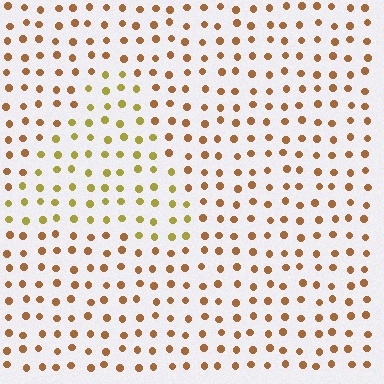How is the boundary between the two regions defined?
The boundary is defined purely by a slight shift in hue (about 33 degrees). Spacing, size, and orientation are identical on both sides.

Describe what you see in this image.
The image is filled with small brown elements in a uniform arrangement. A triangle-shaped region is visible where the elements are tinted to a slightly different hue, forming a subtle color boundary.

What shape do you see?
I see a triangle.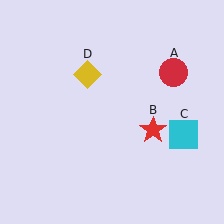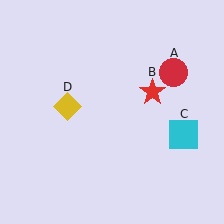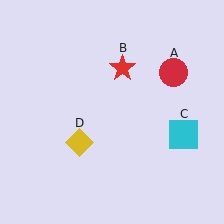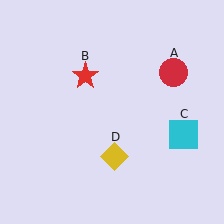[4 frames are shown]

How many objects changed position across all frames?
2 objects changed position: red star (object B), yellow diamond (object D).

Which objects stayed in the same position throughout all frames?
Red circle (object A) and cyan square (object C) remained stationary.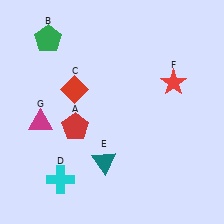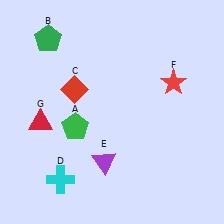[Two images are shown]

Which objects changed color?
A changed from red to green. E changed from teal to purple. G changed from magenta to red.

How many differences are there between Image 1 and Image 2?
There are 3 differences between the two images.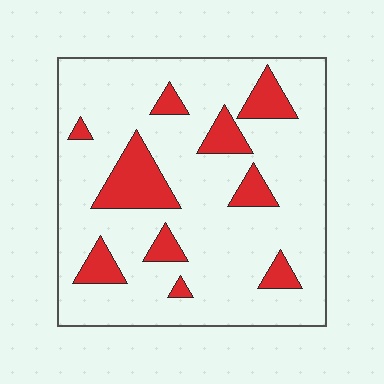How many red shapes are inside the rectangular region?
10.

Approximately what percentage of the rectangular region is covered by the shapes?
Approximately 20%.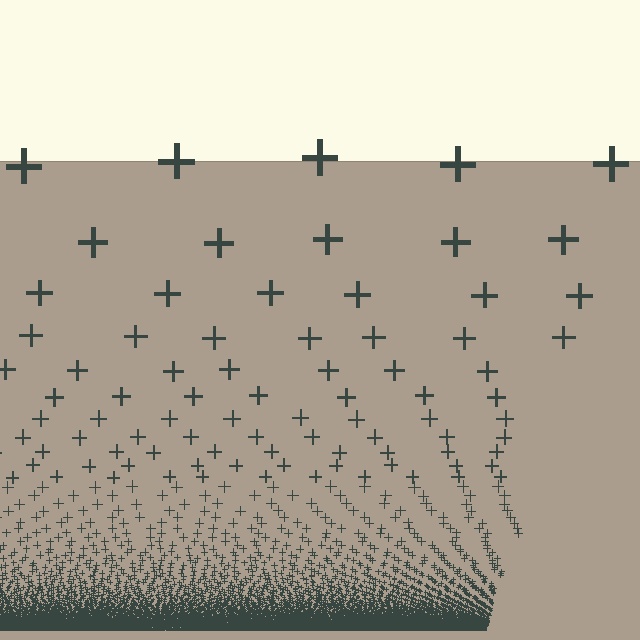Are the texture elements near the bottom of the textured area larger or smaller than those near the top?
Smaller. The gradient is inverted — elements near the bottom are smaller and denser.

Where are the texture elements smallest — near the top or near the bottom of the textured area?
Near the bottom.